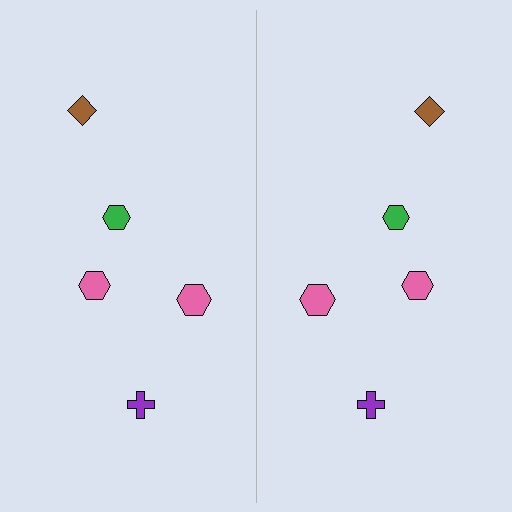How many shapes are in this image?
There are 10 shapes in this image.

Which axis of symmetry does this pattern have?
The pattern has a vertical axis of symmetry running through the center of the image.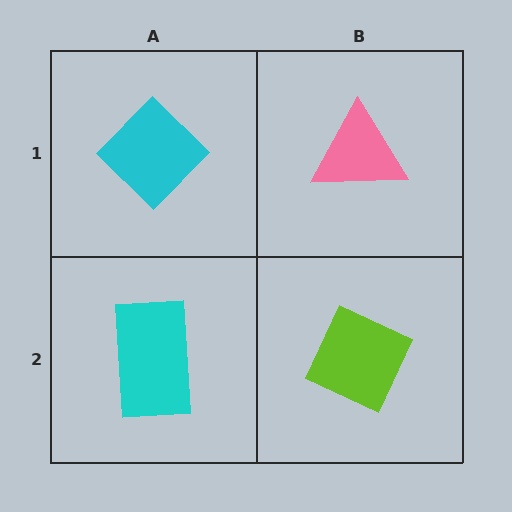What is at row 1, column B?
A pink triangle.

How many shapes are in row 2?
2 shapes.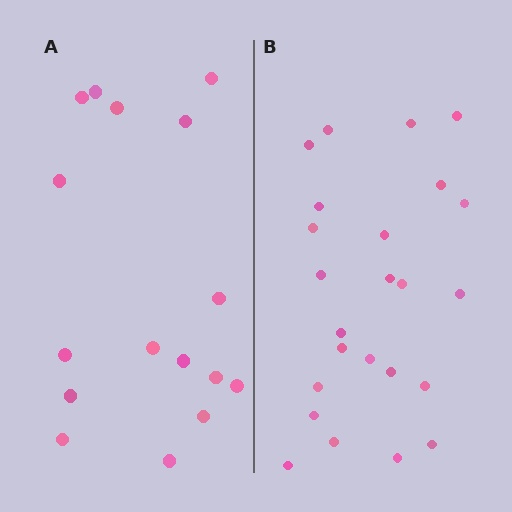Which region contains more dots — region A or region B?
Region B (the right region) has more dots.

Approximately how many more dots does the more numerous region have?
Region B has roughly 8 or so more dots than region A.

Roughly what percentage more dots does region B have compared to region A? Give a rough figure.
About 50% more.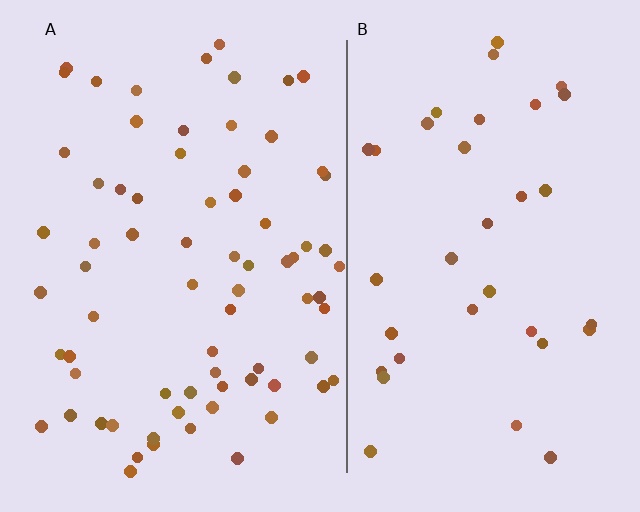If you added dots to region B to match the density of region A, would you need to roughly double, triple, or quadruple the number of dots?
Approximately double.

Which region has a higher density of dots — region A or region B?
A (the left).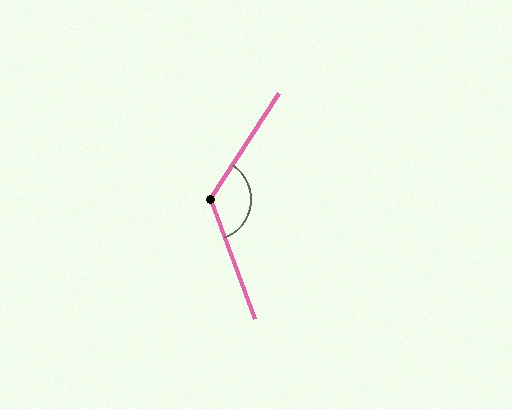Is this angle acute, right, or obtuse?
It is obtuse.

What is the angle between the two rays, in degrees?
Approximately 127 degrees.